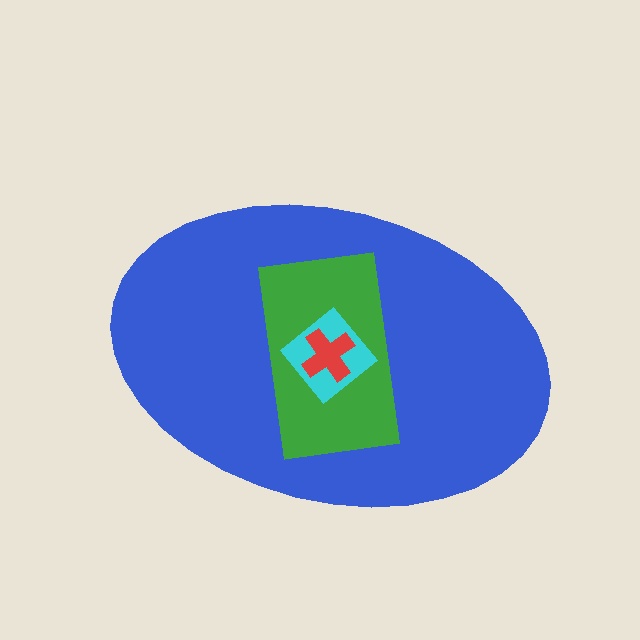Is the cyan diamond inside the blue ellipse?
Yes.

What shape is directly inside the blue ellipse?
The green rectangle.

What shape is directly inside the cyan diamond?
The red cross.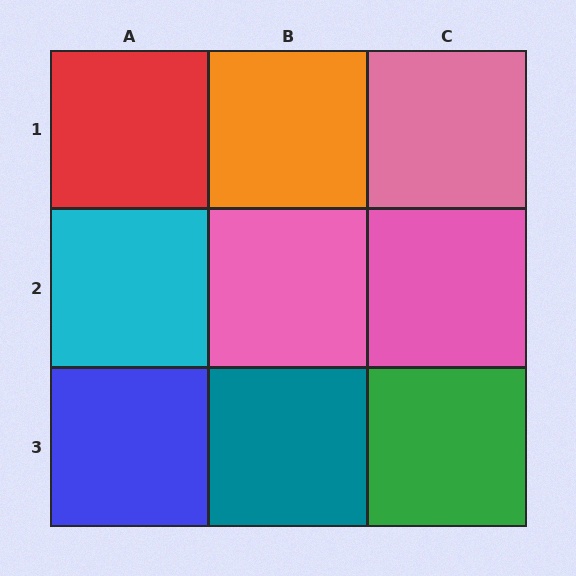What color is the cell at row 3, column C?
Green.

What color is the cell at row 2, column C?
Pink.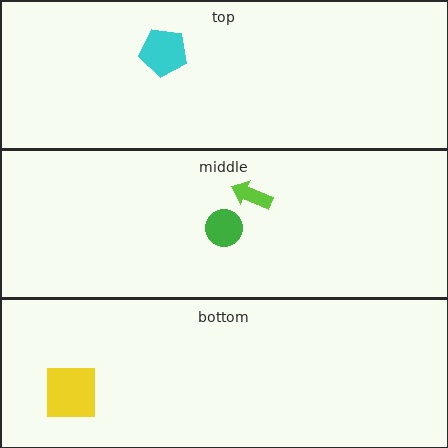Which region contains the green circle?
The middle region.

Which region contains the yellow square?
The bottom region.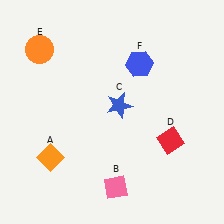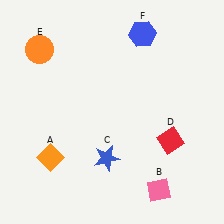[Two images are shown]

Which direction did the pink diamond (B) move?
The pink diamond (B) moved right.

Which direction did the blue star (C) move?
The blue star (C) moved down.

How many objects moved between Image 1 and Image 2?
3 objects moved between the two images.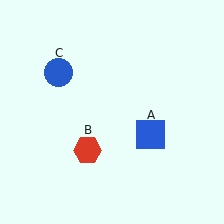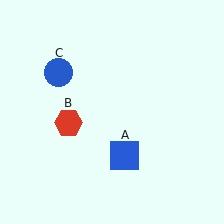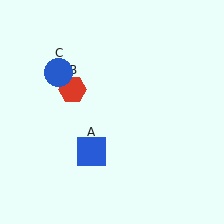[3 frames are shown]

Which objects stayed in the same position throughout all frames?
Blue circle (object C) remained stationary.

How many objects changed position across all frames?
2 objects changed position: blue square (object A), red hexagon (object B).